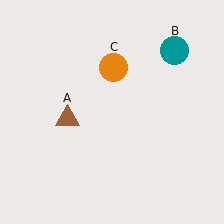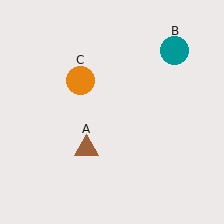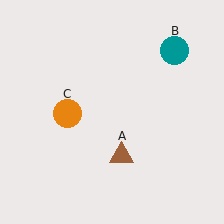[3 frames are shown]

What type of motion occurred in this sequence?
The brown triangle (object A), orange circle (object C) rotated counterclockwise around the center of the scene.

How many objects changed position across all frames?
2 objects changed position: brown triangle (object A), orange circle (object C).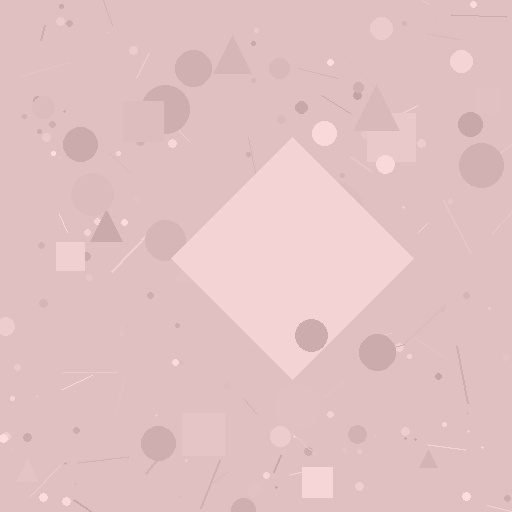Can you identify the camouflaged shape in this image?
The camouflaged shape is a diamond.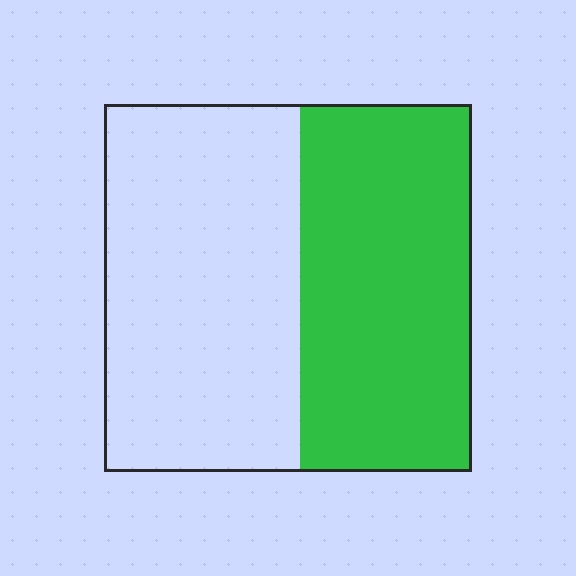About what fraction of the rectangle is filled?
About one half (1/2).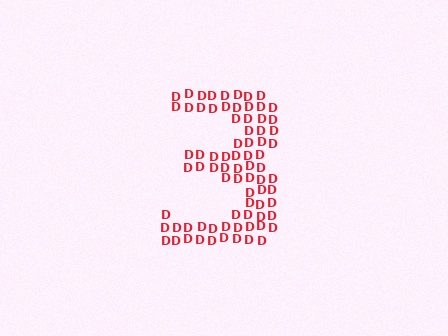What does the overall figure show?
The overall figure shows the digit 3.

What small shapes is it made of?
It is made of small letter D's.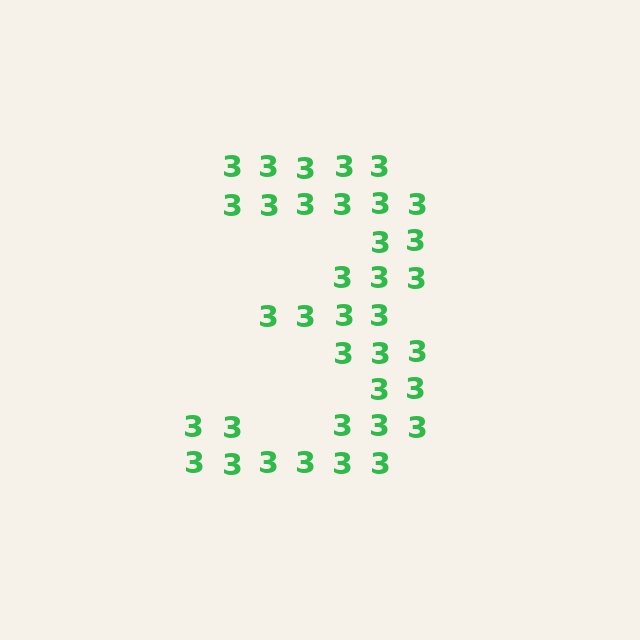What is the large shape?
The large shape is the digit 3.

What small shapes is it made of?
It is made of small digit 3's.